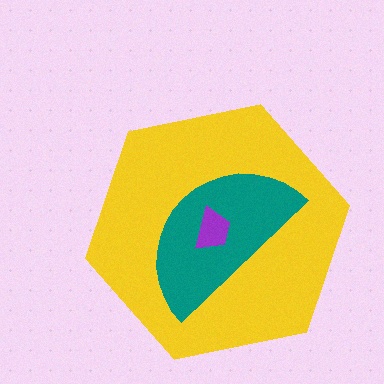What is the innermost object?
The purple trapezoid.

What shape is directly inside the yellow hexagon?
The teal semicircle.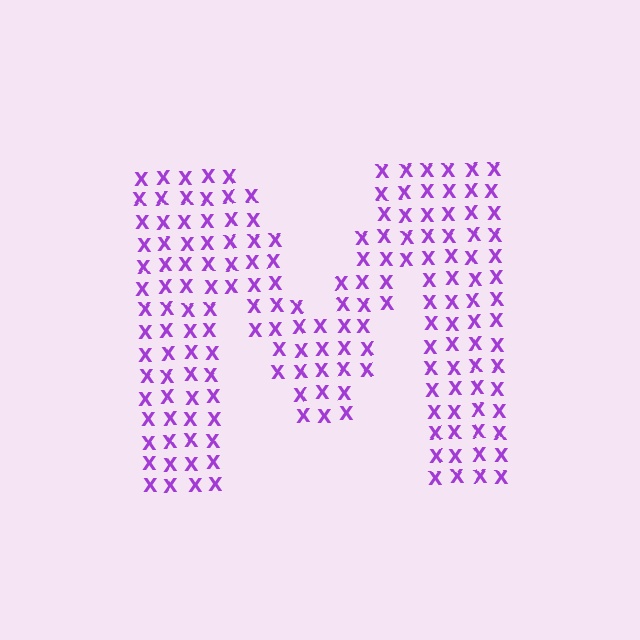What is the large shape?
The large shape is the letter M.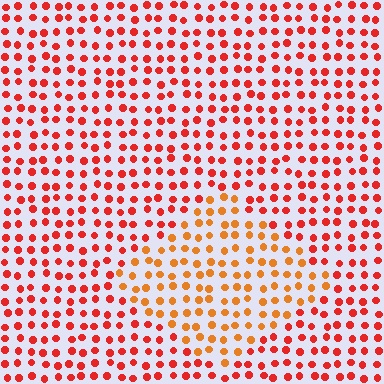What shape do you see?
I see a diamond.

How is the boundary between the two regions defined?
The boundary is defined purely by a slight shift in hue (about 29 degrees). Spacing, size, and orientation are identical on both sides.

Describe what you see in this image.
The image is filled with small red elements in a uniform arrangement. A diamond-shaped region is visible where the elements are tinted to a slightly different hue, forming a subtle color boundary.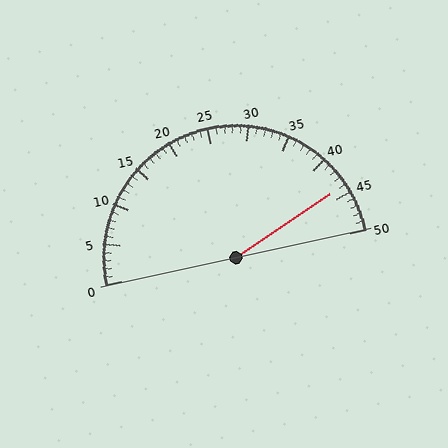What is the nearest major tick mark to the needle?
The nearest major tick mark is 45.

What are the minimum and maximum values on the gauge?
The gauge ranges from 0 to 50.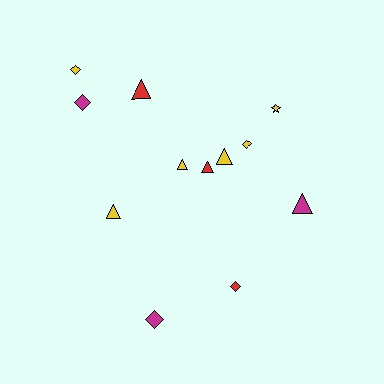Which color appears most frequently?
Yellow, with 6 objects.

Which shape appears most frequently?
Triangle, with 6 objects.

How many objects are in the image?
There are 12 objects.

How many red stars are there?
There are no red stars.